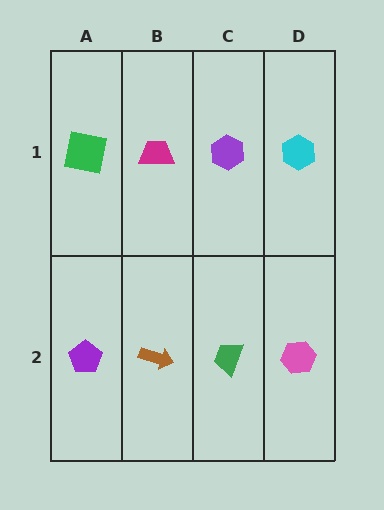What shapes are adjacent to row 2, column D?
A cyan hexagon (row 1, column D), a green trapezoid (row 2, column C).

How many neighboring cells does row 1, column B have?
3.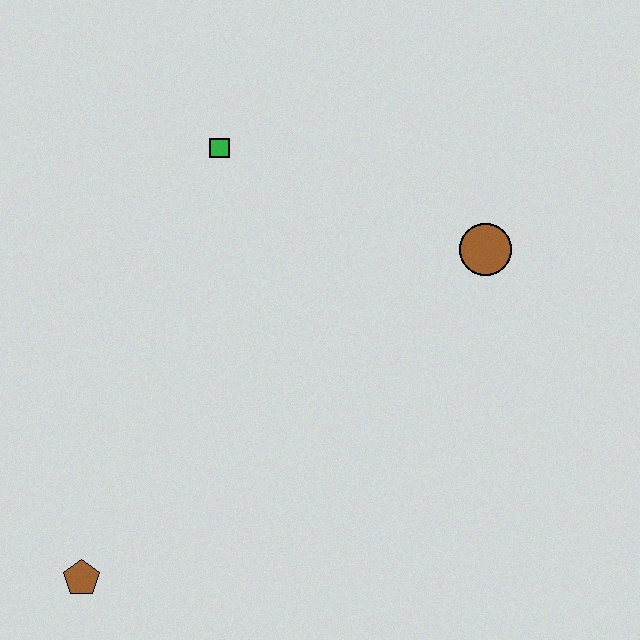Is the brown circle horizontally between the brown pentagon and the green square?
No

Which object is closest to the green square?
The brown circle is closest to the green square.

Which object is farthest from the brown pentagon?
The brown circle is farthest from the brown pentagon.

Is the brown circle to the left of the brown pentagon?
No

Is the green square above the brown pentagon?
Yes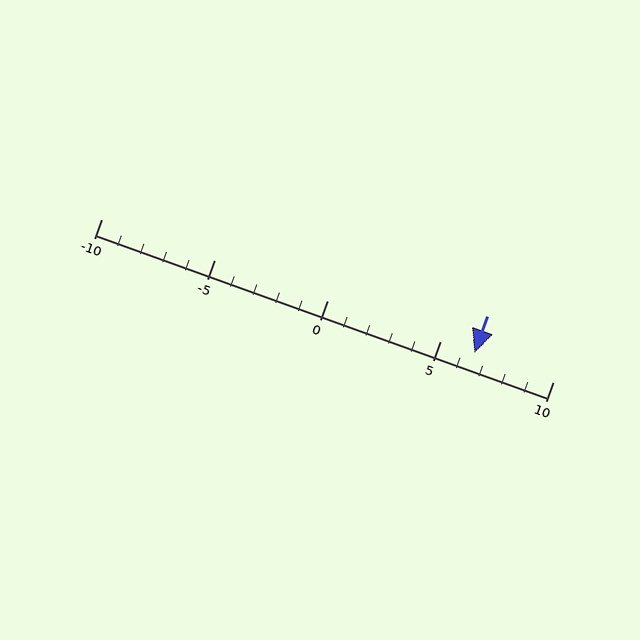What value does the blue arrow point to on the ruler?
The blue arrow points to approximately 6.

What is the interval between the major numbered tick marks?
The major tick marks are spaced 5 units apart.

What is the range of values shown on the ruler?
The ruler shows values from -10 to 10.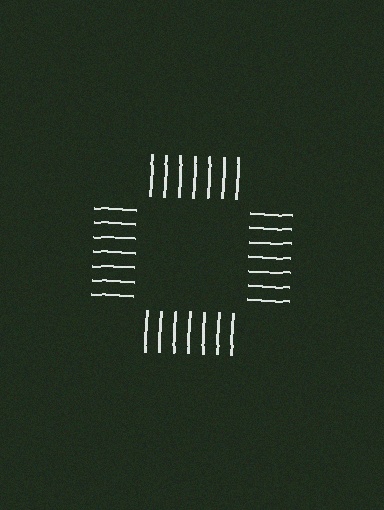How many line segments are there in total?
28 — 7 along each of the 4 edges.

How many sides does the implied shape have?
4 sides — the line-ends trace a square.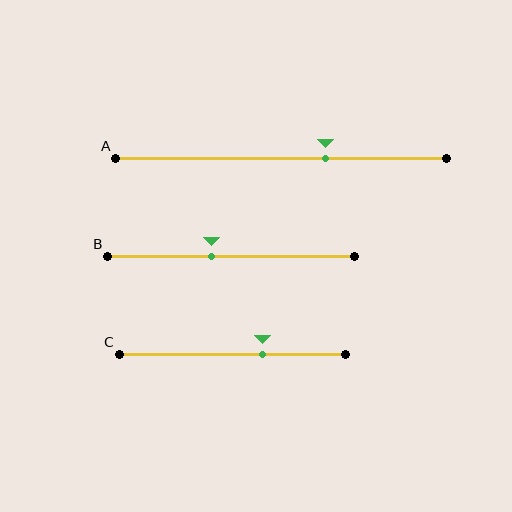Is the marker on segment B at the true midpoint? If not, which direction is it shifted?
No, the marker on segment B is shifted to the left by about 8% of the segment length.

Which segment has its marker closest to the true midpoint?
Segment B has its marker closest to the true midpoint.